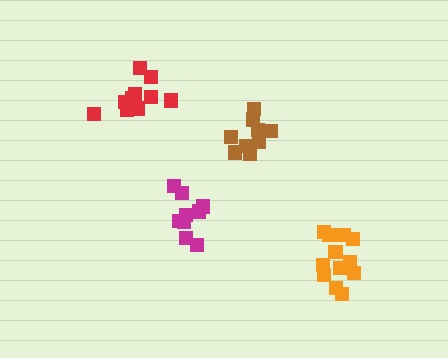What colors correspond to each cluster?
The clusters are colored: orange, magenta, brown, red.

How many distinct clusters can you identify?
There are 4 distinct clusters.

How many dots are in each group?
Group 1: 12 dots, Group 2: 9 dots, Group 3: 9 dots, Group 4: 10 dots (40 total).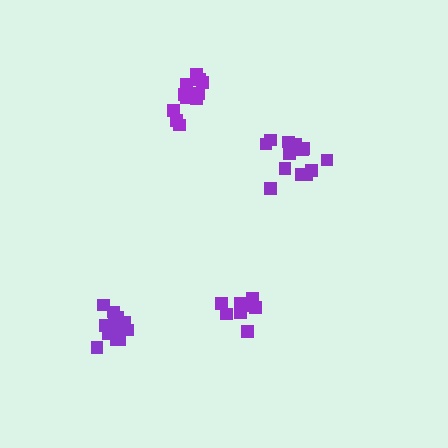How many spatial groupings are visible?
There are 4 spatial groupings.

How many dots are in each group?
Group 1: 13 dots, Group 2: 13 dots, Group 3: 11 dots, Group 4: 8 dots (45 total).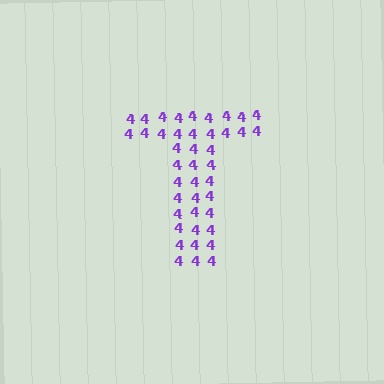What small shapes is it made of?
It is made of small digit 4's.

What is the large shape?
The large shape is the letter T.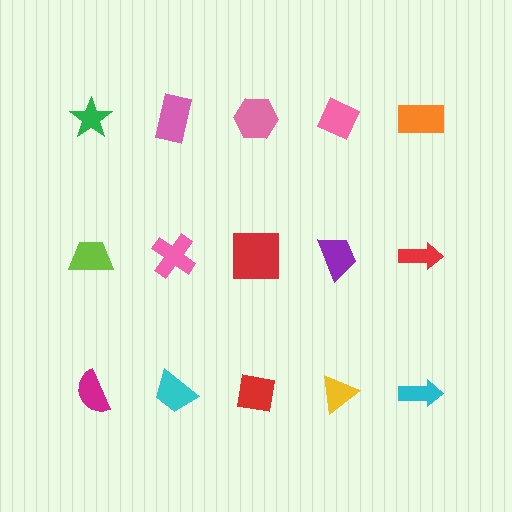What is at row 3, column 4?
A yellow triangle.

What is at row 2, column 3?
A red square.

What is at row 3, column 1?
A magenta semicircle.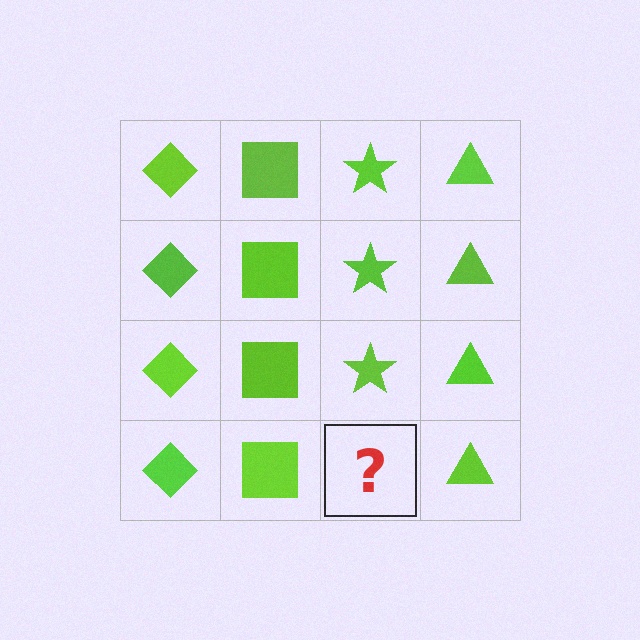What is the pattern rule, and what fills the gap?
The rule is that each column has a consistent shape. The gap should be filled with a lime star.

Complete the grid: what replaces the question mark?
The question mark should be replaced with a lime star.